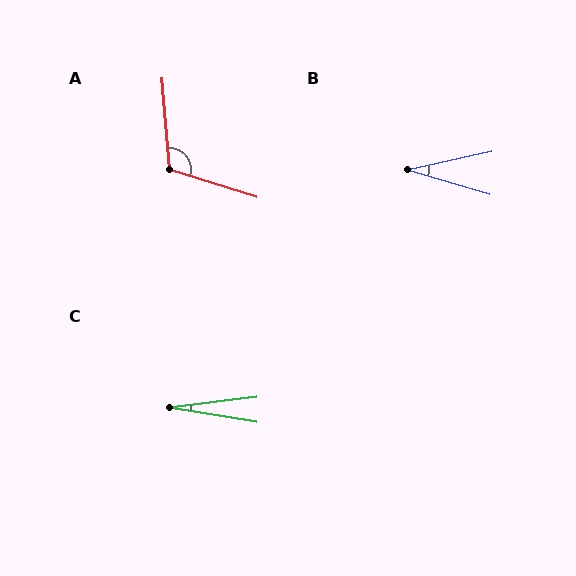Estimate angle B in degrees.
Approximately 29 degrees.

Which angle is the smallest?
C, at approximately 16 degrees.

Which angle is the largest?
A, at approximately 112 degrees.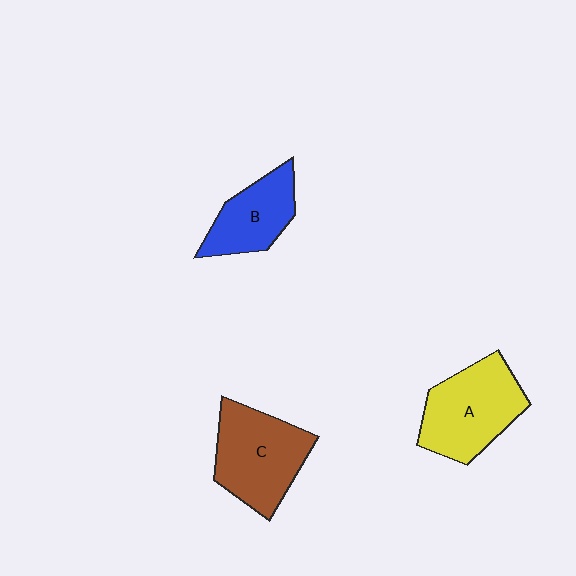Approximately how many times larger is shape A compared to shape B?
Approximately 1.4 times.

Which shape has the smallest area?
Shape B (blue).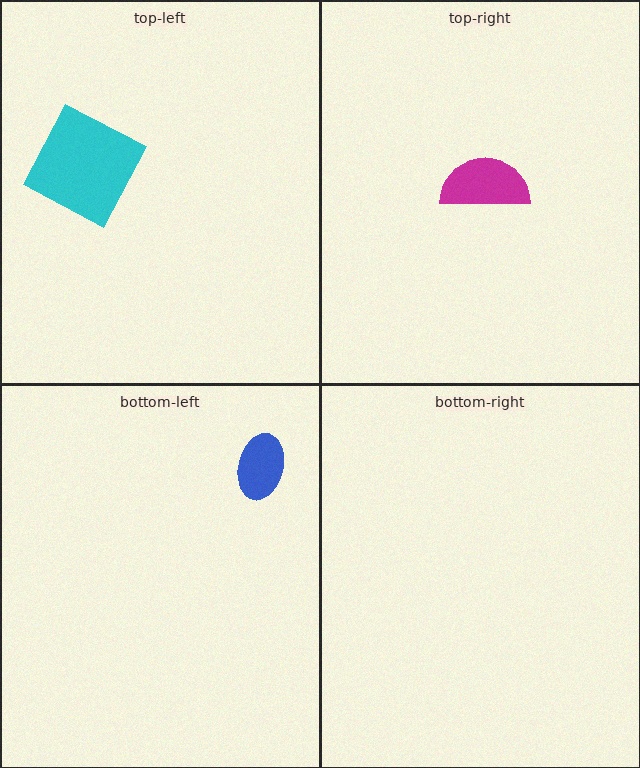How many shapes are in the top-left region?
1.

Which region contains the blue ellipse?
The bottom-left region.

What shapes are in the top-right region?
The magenta semicircle.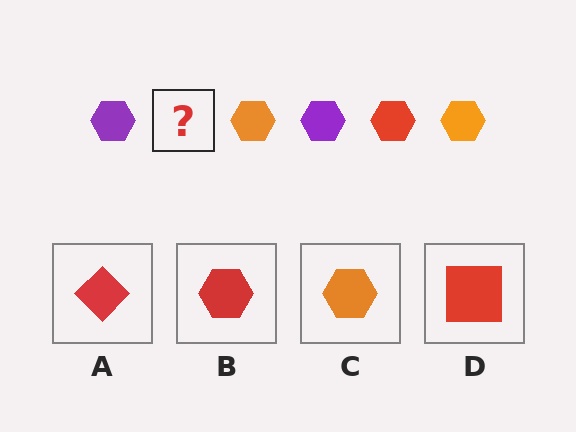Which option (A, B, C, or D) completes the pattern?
B.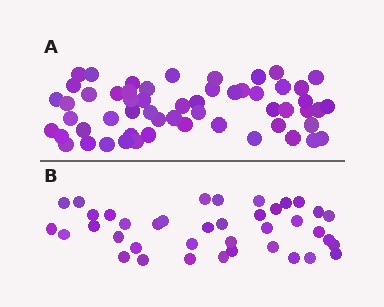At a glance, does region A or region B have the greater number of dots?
Region A (the top region) has more dots.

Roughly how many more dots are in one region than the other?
Region A has approximately 15 more dots than region B.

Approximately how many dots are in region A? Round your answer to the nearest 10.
About 60 dots. (The exact count is 56, which rounds to 60.)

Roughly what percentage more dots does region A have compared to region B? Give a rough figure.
About 45% more.